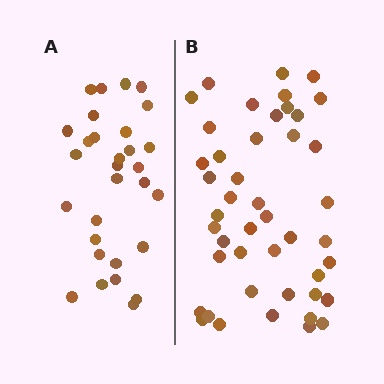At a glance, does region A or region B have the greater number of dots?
Region B (the right region) has more dots.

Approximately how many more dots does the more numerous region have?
Region B has approximately 15 more dots than region A.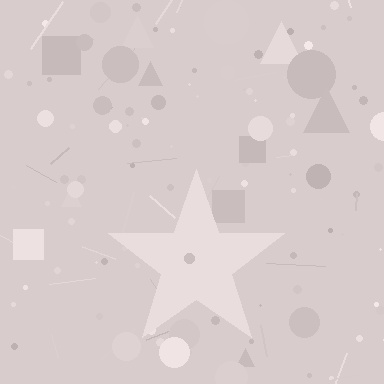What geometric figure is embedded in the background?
A star is embedded in the background.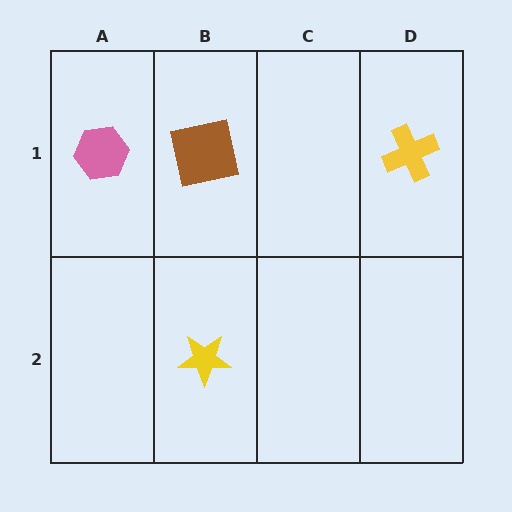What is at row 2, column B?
A yellow star.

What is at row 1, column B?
A brown square.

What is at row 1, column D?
A yellow cross.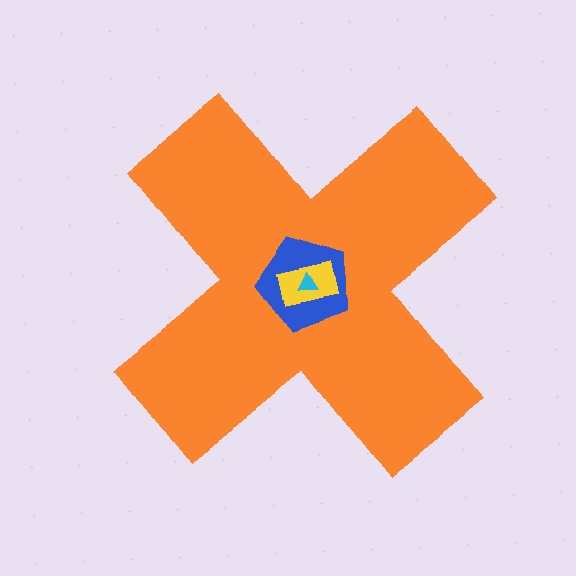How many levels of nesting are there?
4.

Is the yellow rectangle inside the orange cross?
Yes.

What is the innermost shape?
The cyan triangle.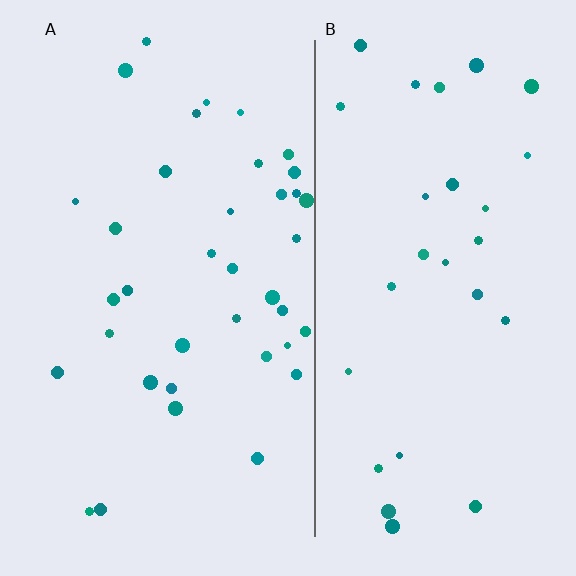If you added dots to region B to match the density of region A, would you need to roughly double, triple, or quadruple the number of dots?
Approximately double.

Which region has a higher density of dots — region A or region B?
A (the left).